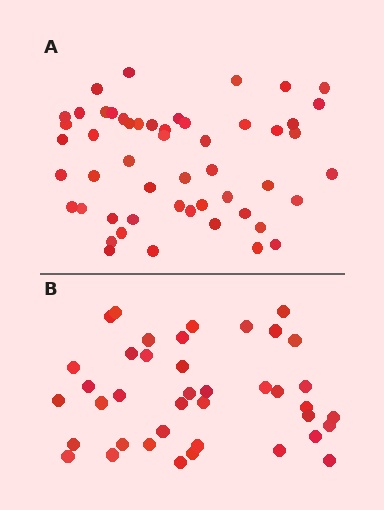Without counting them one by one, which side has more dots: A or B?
Region A (the top region) has more dots.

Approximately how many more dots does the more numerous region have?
Region A has roughly 12 or so more dots than region B.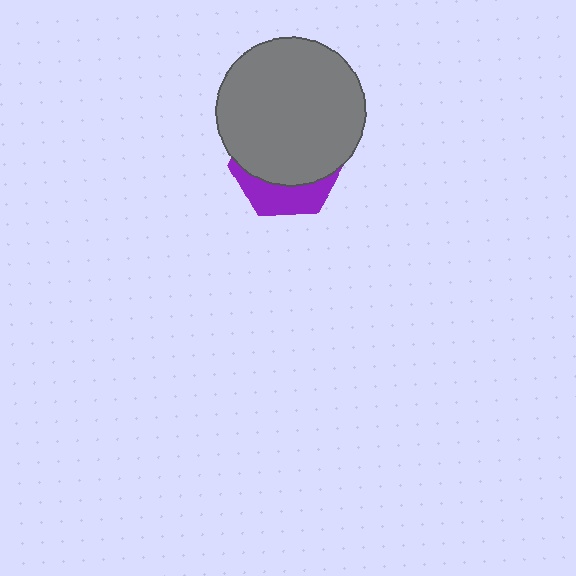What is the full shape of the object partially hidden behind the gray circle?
The partially hidden object is a purple hexagon.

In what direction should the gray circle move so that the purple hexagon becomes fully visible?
The gray circle should move up. That is the shortest direction to clear the overlap and leave the purple hexagon fully visible.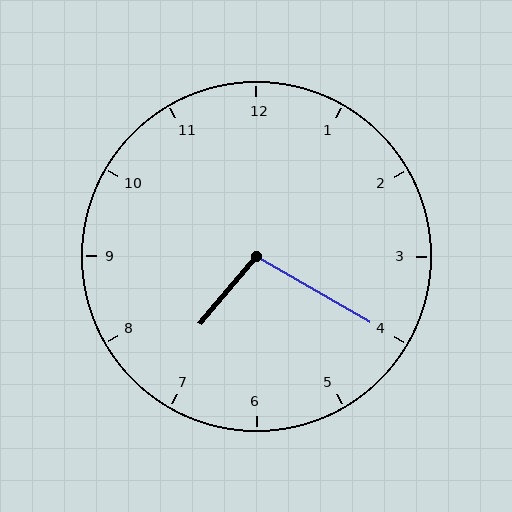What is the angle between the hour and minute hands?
Approximately 100 degrees.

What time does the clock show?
7:20.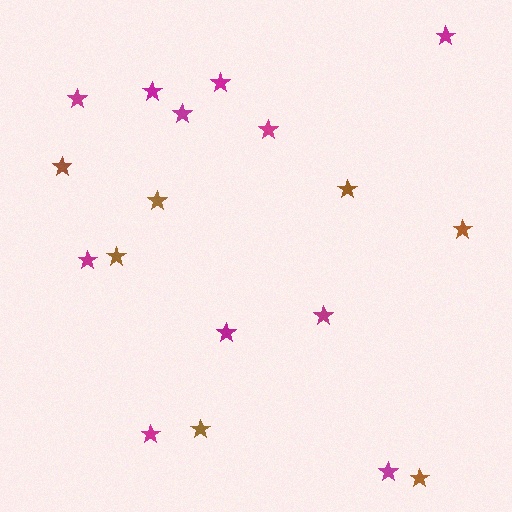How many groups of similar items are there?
There are 2 groups: one group of brown stars (7) and one group of magenta stars (11).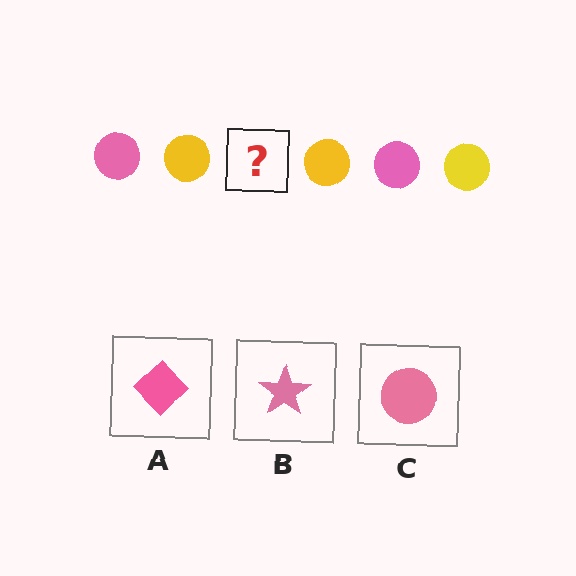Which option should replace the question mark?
Option C.